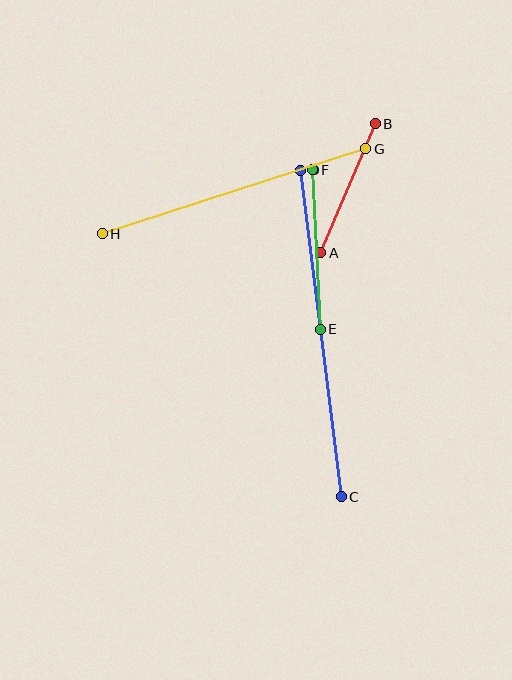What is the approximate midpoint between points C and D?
The midpoint is at approximately (321, 333) pixels.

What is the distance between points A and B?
The distance is approximately 140 pixels.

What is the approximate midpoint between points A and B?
The midpoint is at approximately (348, 188) pixels.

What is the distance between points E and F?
The distance is approximately 160 pixels.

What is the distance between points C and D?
The distance is approximately 329 pixels.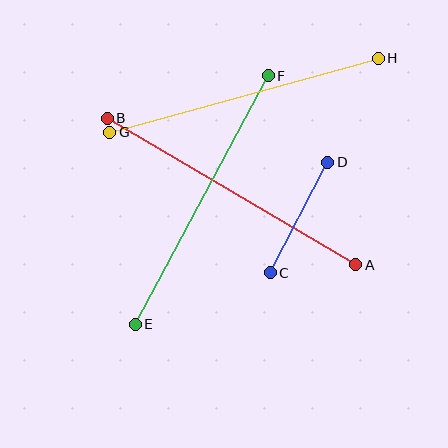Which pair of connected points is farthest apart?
Points A and B are farthest apart.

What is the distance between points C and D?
The distance is approximately 124 pixels.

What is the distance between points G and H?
The distance is approximately 279 pixels.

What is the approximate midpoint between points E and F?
The midpoint is at approximately (202, 200) pixels.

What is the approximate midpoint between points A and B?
The midpoint is at approximately (232, 192) pixels.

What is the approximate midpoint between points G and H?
The midpoint is at approximately (244, 95) pixels.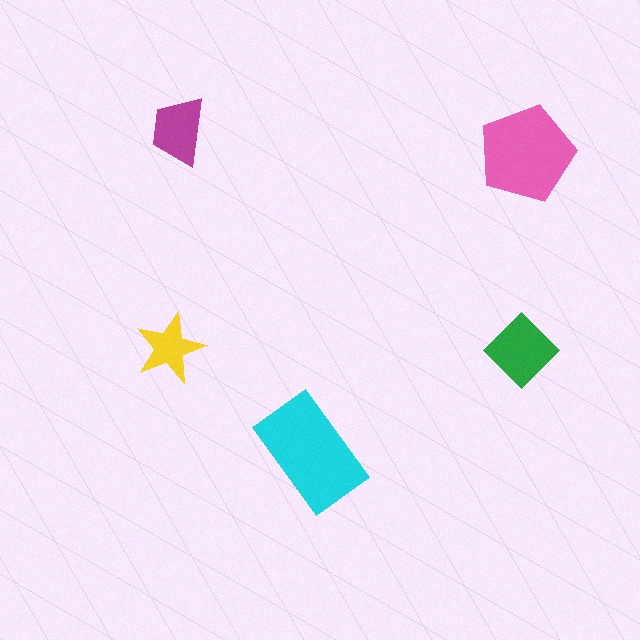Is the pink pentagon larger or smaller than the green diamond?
Larger.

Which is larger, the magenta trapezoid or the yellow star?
The magenta trapezoid.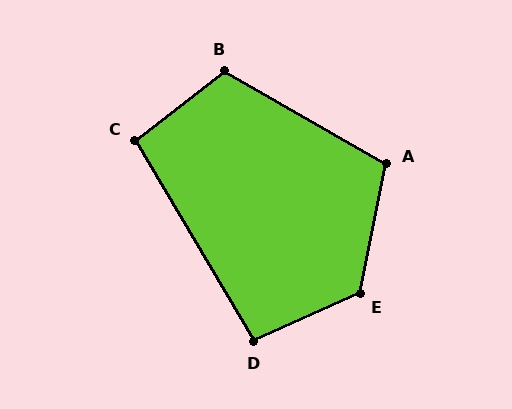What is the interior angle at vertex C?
Approximately 97 degrees (obtuse).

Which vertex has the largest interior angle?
E, at approximately 126 degrees.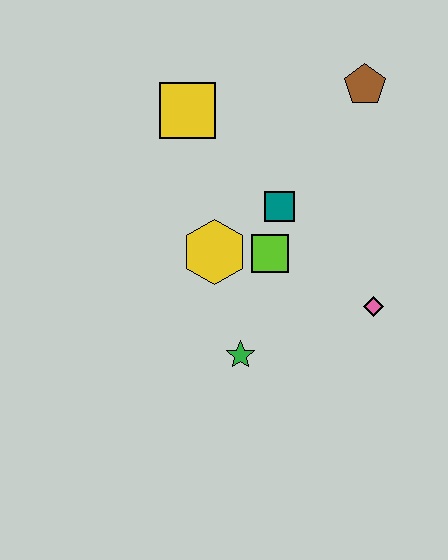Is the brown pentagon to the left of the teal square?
No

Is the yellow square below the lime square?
No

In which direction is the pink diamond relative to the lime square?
The pink diamond is to the right of the lime square.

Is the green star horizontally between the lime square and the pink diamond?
No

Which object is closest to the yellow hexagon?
The lime square is closest to the yellow hexagon.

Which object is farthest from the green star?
The brown pentagon is farthest from the green star.